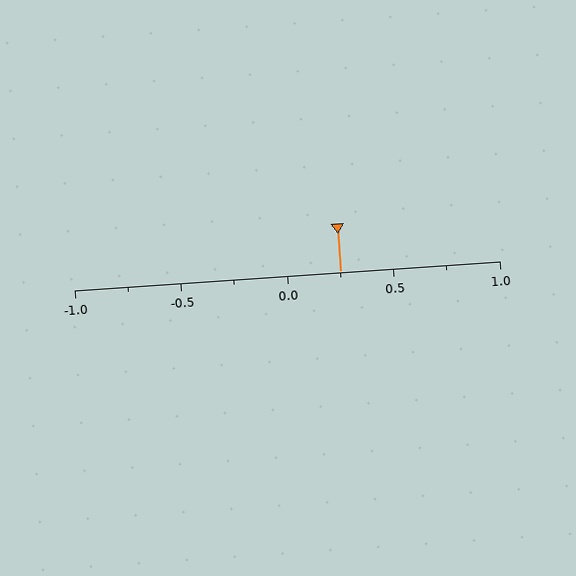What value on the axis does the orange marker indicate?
The marker indicates approximately 0.25.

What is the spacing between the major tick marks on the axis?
The major ticks are spaced 0.5 apart.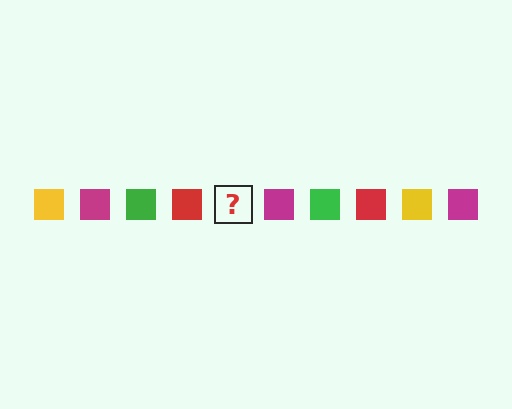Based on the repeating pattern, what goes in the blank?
The blank should be a yellow square.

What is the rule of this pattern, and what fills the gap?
The rule is that the pattern cycles through yellow, magenta, green, red squares. The gap should be filled with a yellow square.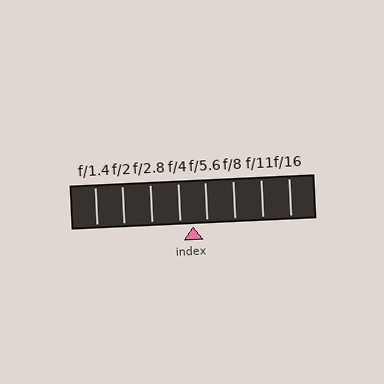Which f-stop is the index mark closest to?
The index mark is closest to f/4.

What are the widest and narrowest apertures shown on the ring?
The widest aperture shown is f/1.4 and the narrowest is f/16.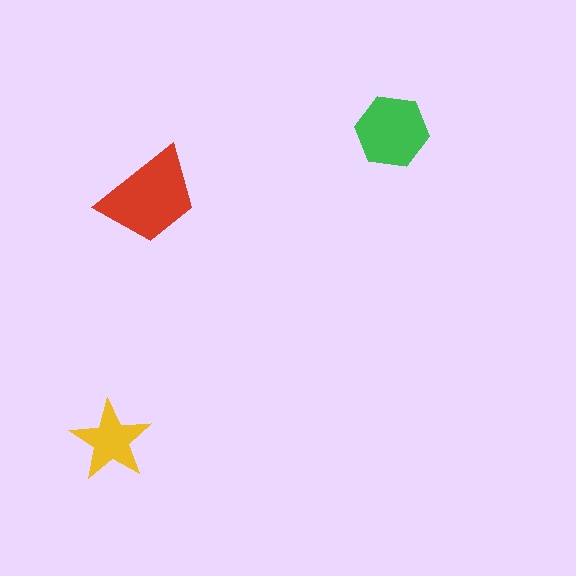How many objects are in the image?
There are 3 objects in the image.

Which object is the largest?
The red trapezoid.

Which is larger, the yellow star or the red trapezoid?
The red trapezoid.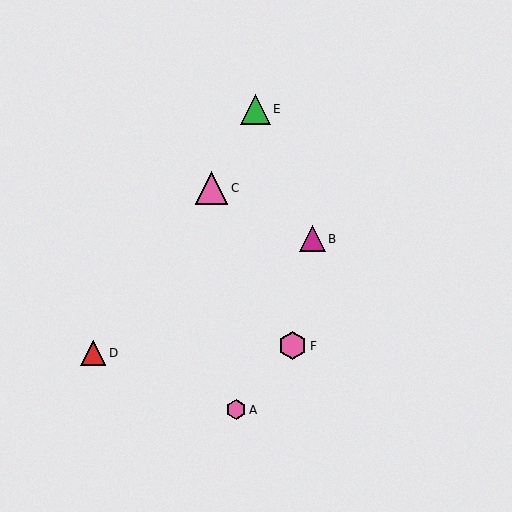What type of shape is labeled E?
Shape E is a green triangle.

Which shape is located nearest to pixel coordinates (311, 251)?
The magenta triangle (labeled B) at (312, 239) is nearest to that location.